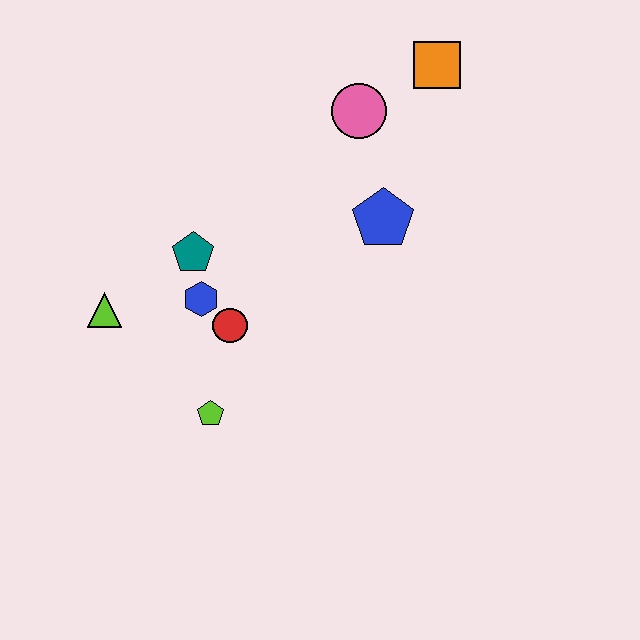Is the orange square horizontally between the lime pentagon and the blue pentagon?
No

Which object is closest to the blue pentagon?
The pink circle is closest to the blue pentagon.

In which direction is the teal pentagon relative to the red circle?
The teal pentagon is above the red circle.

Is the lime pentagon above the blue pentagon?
No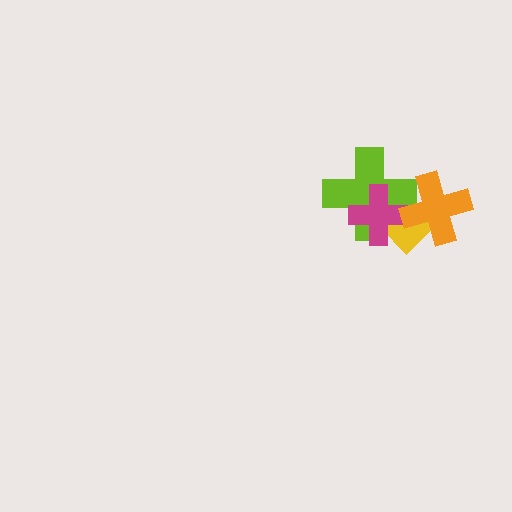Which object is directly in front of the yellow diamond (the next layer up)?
The lime cross is directly in front of the yellow diamond.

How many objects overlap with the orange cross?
3 objects overlap with the orange cross.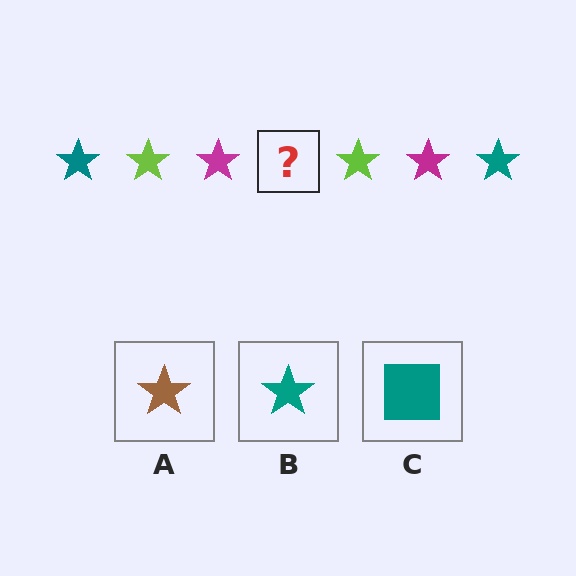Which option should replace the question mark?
Option B.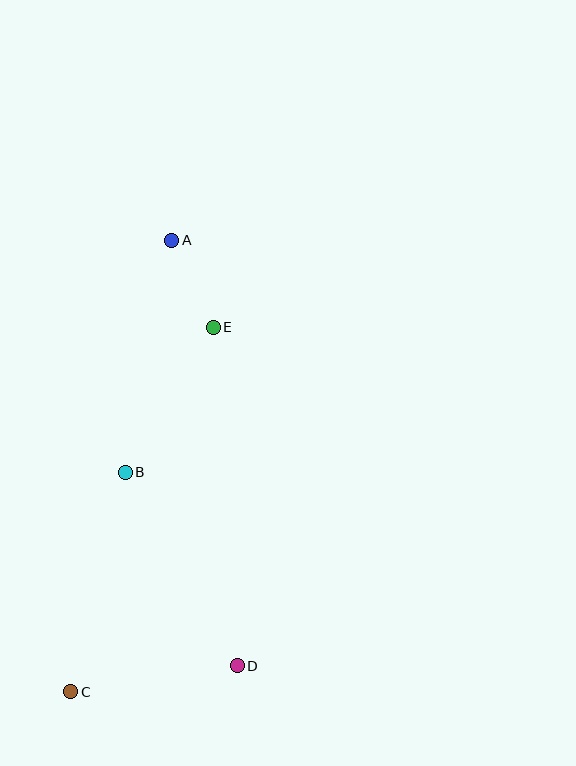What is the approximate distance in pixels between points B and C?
The distance between B and C is approximately 226 pixels.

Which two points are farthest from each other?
Points A and C are farthest from each other.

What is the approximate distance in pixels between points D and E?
The distance between D and E is approximately 339 pixels.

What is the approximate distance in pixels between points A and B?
The distance between A and B is approximately 236 pixels.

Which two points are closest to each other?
Points A and E are closest to each other.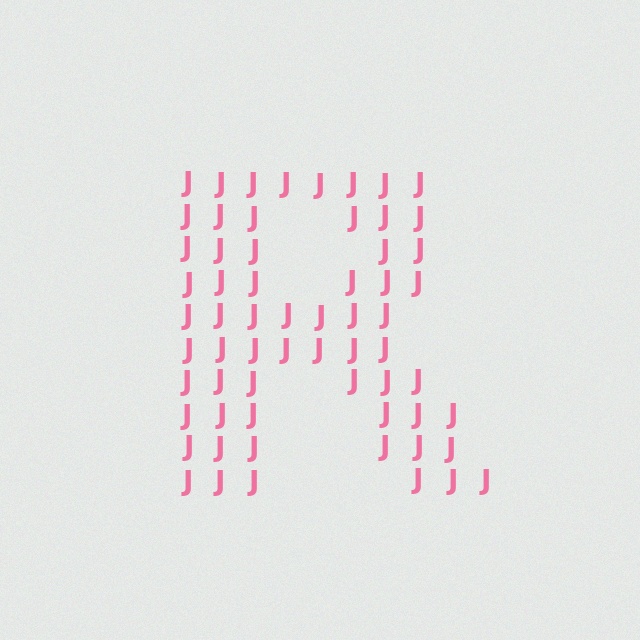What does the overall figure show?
The overall figure shows the letter R.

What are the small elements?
The small elements are letter J's.